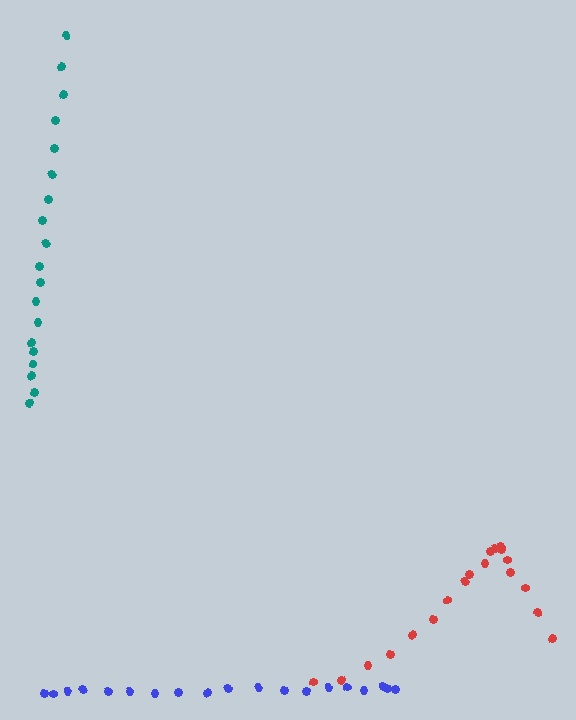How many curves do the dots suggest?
There are 3 distinct paths.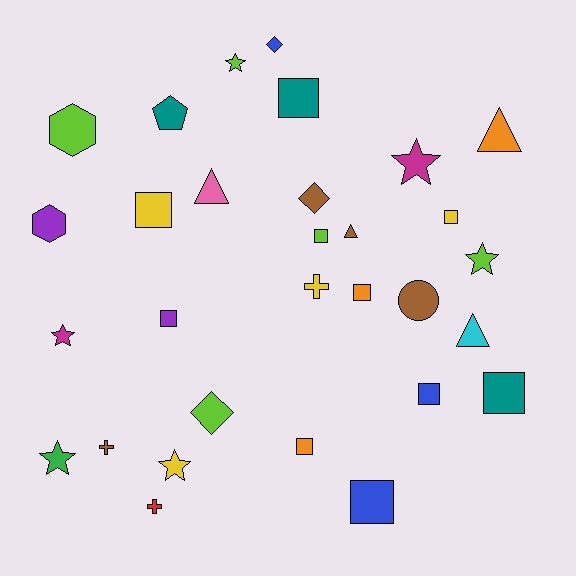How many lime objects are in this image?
There are 5 lime objects.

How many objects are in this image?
There are 30 objects.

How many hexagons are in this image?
There are 2 hexagons.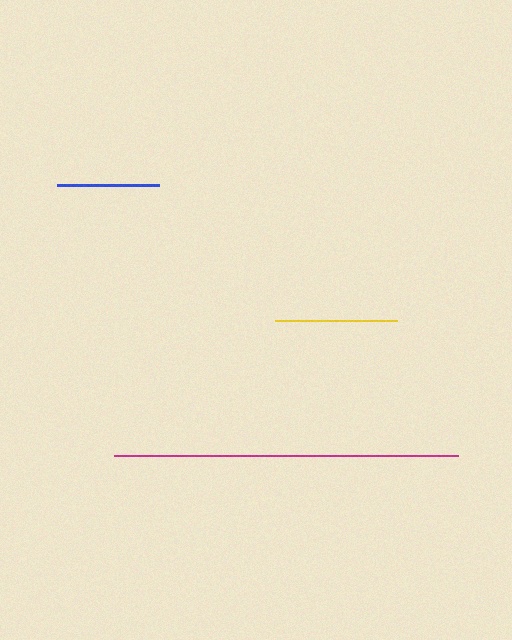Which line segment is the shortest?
The blue line is the shortest at approximately 101 pixels.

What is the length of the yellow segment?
The yellow segment is approximately 122 pixels long.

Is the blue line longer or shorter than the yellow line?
The yellow line is longer than the blue line.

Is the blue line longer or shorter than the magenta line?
The magenta line is longer than the blue line.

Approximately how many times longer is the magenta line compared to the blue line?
The magenta line is approximately 3.4 times the length of the blue line.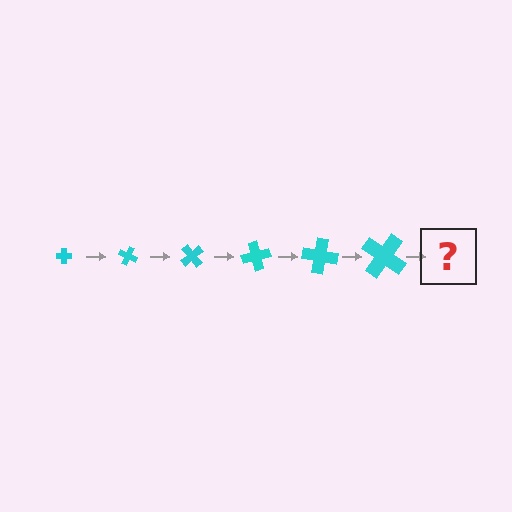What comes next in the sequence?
The next element should be a cross, larger than the previous one and rotated 150 degrees from the start.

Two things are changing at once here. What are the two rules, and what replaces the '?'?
The two rules are that the cross grows larger each step and it rotates 25 degrees each step. The '?' should be a cross, larger than the previous one and rotated 150 degrees from the start.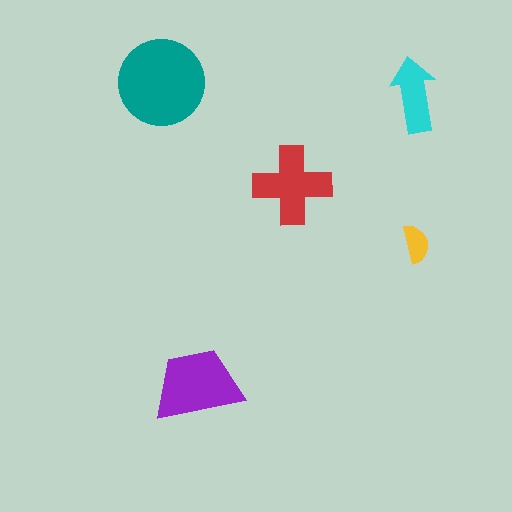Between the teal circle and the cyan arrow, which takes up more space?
The teal circle.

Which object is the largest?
The teal circle.